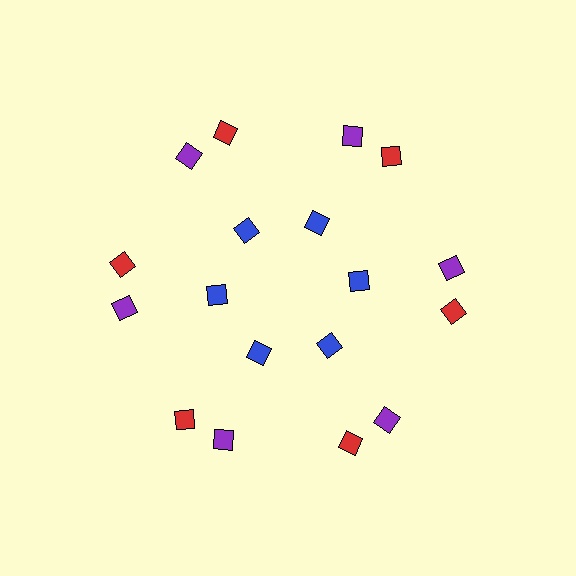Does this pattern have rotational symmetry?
Yes, this pattern has 6-fold rotational symmetry. It looks the same after rotating 60 degrees around the center.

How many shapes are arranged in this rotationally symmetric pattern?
There are 18 shapes, arranged in 6 groups of 3.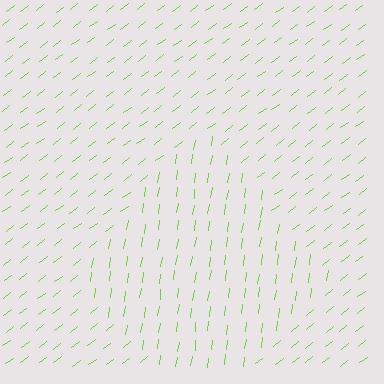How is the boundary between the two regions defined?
The boundary is defined purely by a change in line orientation (approximately 45 degrees difference). All lines are the same color and thickness.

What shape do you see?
I see a diamond.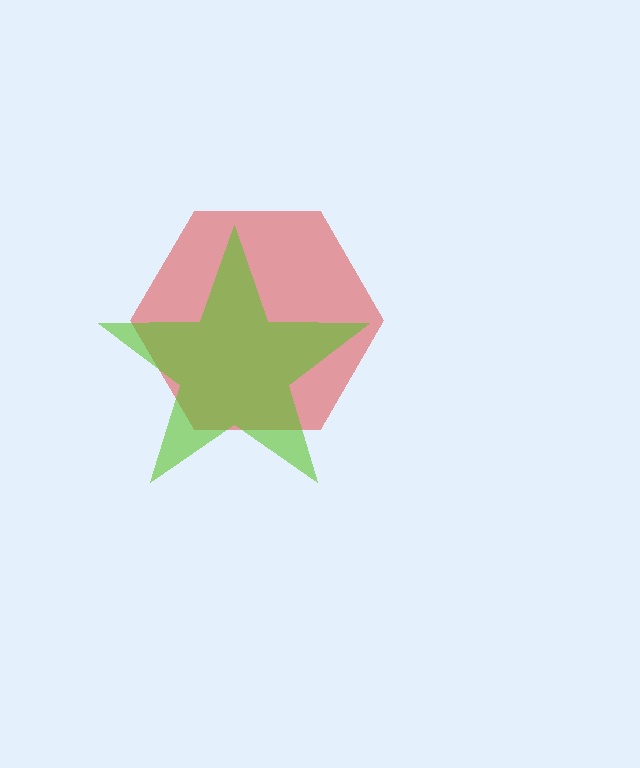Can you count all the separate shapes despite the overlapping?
Yes, there are 2 separate shapes.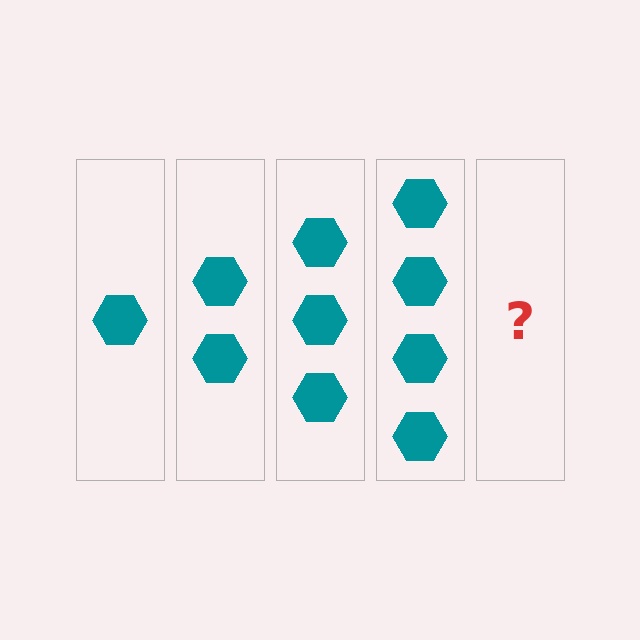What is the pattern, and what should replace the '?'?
The pattern is that each step adds one more hexagon. The '?' should be 5 hexagons.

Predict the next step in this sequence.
The next step is 5 hexagons.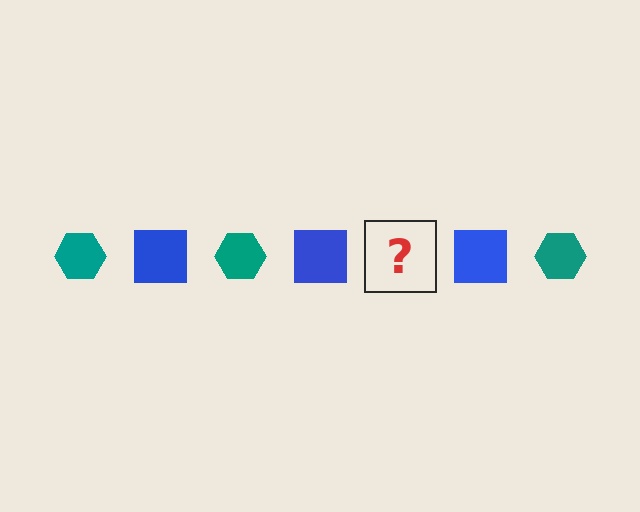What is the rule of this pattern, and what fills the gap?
The rule is that the pattern alternates between teal hexagon and blue square. The gap should be filled with a teal hexagon.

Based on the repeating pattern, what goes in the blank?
The blank should be a teal hexagon.